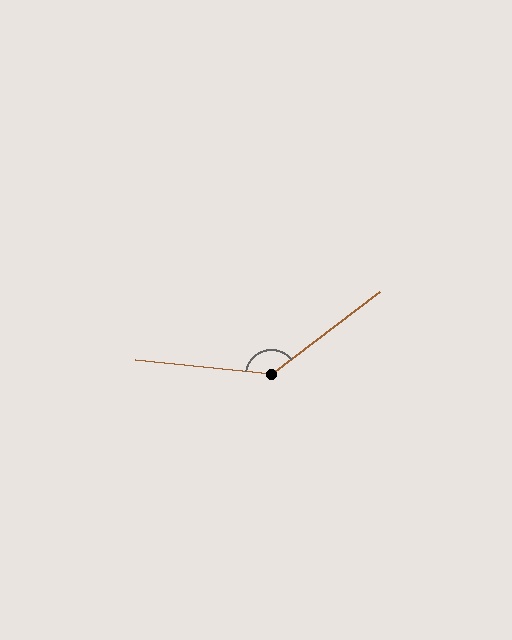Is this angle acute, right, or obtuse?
It is obtuse.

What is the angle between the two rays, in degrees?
Approximately 137 degrees.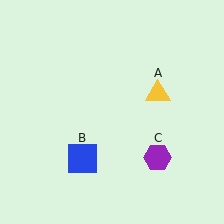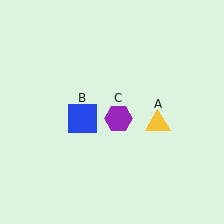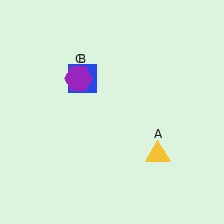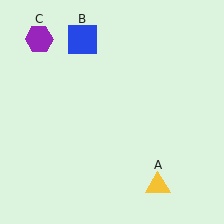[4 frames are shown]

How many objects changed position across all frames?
3 objects changed position: yellow triangle (object A), blue square (object B), purple hexagon (object C).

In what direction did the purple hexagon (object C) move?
The purple hexagon (object C) moved up and to the left.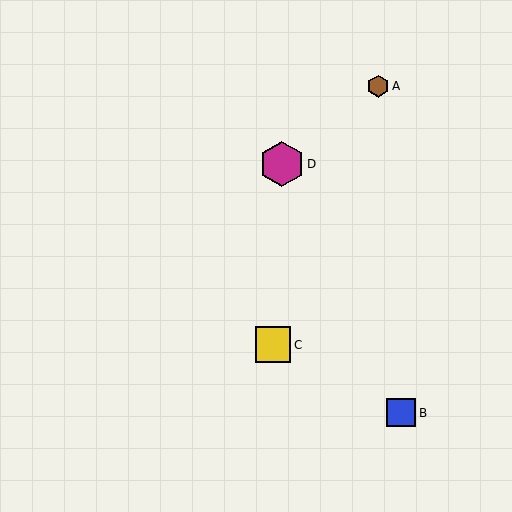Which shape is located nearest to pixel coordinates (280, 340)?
The yellow square (labeled C) at (273, 345) is nearest to that location.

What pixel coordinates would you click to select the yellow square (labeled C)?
Click at (273, 345) to select the yellow square C.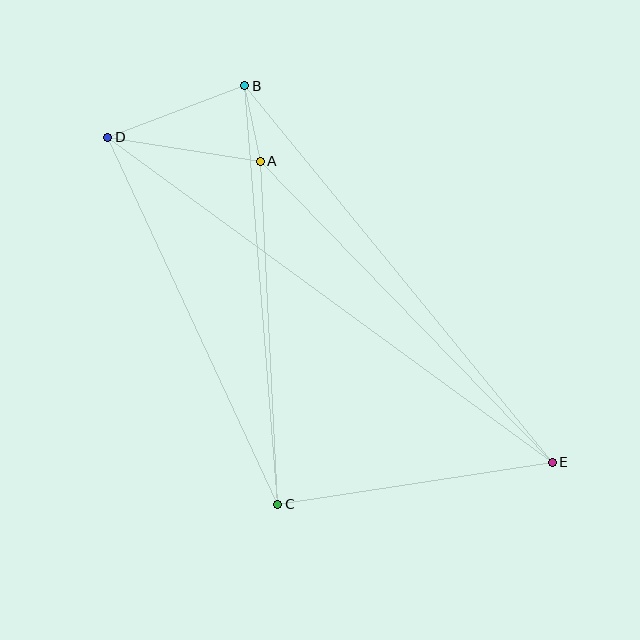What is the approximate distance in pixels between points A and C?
The distance between A and C is approximately 344 pixels.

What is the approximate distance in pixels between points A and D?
The distance between A and D is approximately 154 pixels.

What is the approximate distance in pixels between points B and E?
The distance between B and E is approximately 486 pixels.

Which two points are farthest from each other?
Points D and E are farthest from each other.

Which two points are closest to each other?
Points A and B are closest to each other.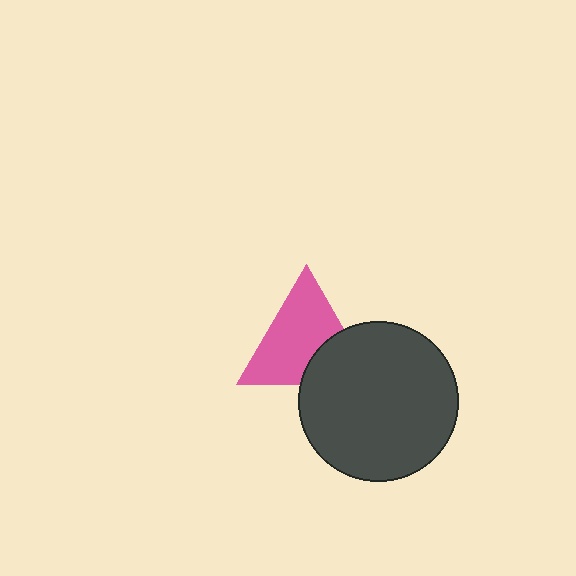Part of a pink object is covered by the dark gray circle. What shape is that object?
It is a triangle.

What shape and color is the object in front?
The object in front is a dark gray circle.